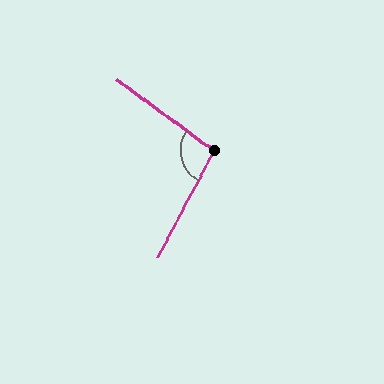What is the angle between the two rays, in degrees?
Approximately 98 degrees.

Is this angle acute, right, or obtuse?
It is obtuse.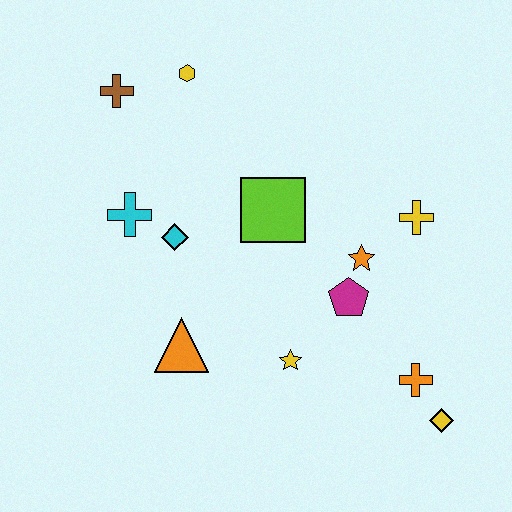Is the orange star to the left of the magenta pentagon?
No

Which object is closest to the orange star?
The magenta pentagon is closest to the orange star.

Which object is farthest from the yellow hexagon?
The yellow diamond is farthest from the yellow hexagon.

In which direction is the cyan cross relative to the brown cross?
The cyan cross is below the brown cross.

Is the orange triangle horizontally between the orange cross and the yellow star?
No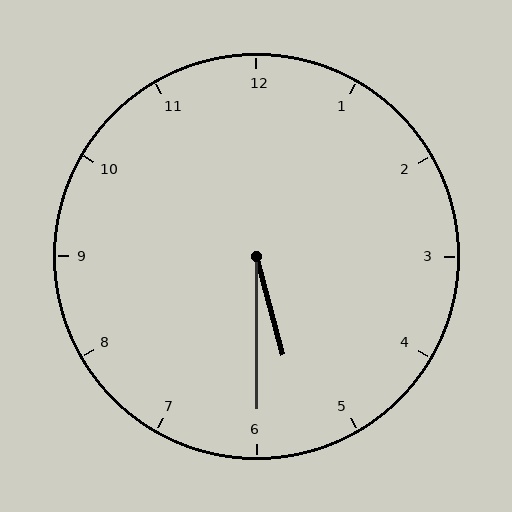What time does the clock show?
5:30.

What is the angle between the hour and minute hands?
Approximately 15 degrees.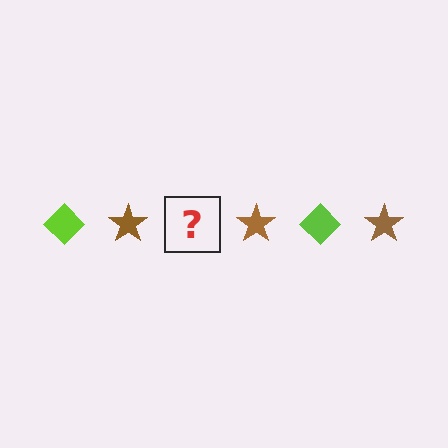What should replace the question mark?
The question mark should be replaced with a lime diamond.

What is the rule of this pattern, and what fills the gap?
The rule is that the pattern alternates between lime diamond and brown star. The gap should be filled with a lime diamond.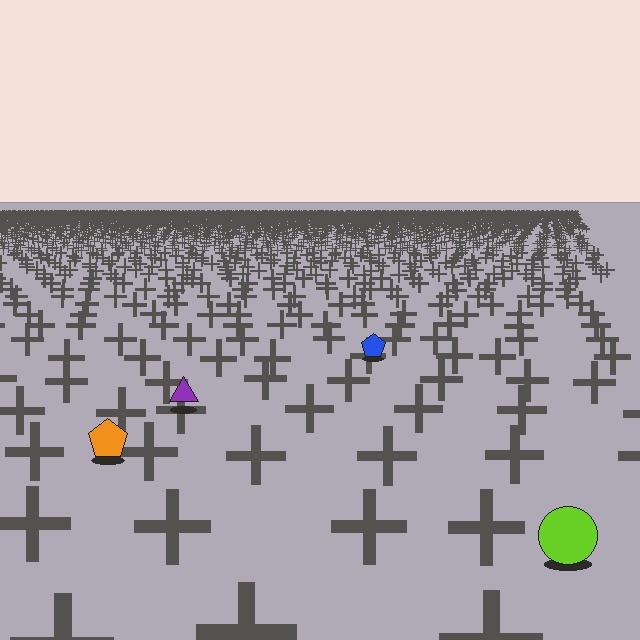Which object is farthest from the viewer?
The blue pentagon is farthest from the viewer. It appears smaller and the ground texture around it is denser.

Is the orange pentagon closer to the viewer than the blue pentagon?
Yes. The orange pentagon is closer — you can tell from the texture gradient: the ground texture is coarser near it.